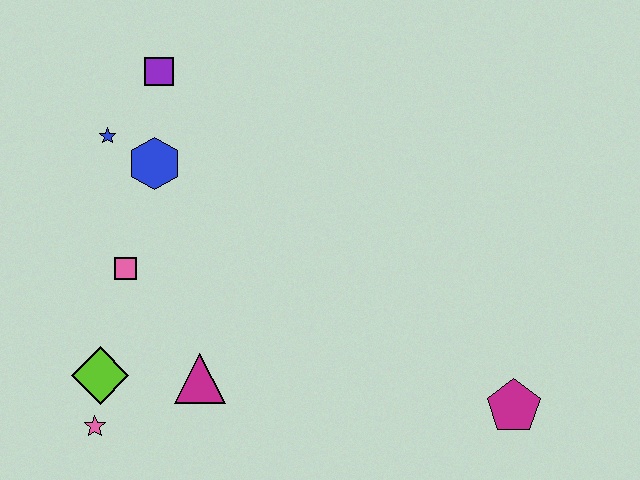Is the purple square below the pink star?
No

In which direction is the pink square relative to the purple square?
The pink square is below the purple square.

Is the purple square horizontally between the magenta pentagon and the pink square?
Yes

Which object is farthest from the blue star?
The magenta pentagon is farthest from the blue star.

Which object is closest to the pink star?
The lime diamond is closest to the pink star.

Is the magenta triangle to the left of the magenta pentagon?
Yes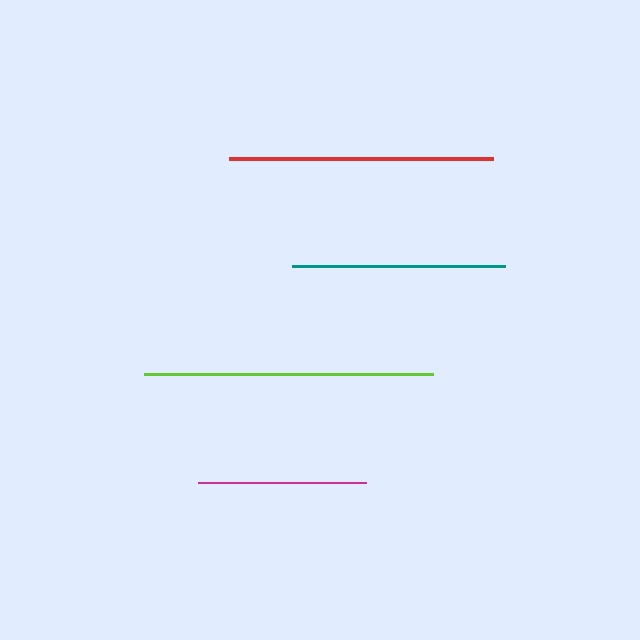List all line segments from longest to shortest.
From longest to shortest: lime, red, teal, magenta.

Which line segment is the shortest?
The magenta line is the shortest at approximately 168 pixels.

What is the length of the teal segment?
The teal segment is approximately 214 pixels long.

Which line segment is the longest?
The lime line is the longest at approximately 289 pixels.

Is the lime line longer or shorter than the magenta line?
The lime line is longer than the magenta line.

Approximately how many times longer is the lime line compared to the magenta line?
The lime line is approximately 1.7 times the length of the magenta line.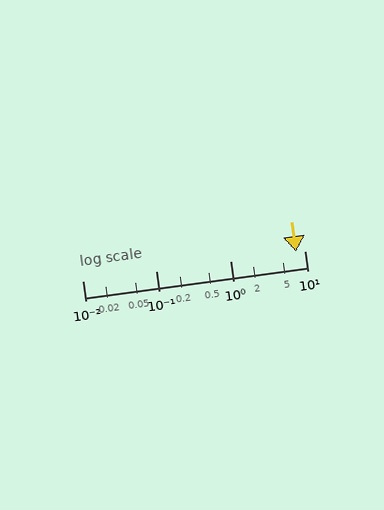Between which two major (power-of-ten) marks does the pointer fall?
The pointer is between 1 and 10.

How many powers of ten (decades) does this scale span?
The scale spans 3 decades, from 0.01 to 10.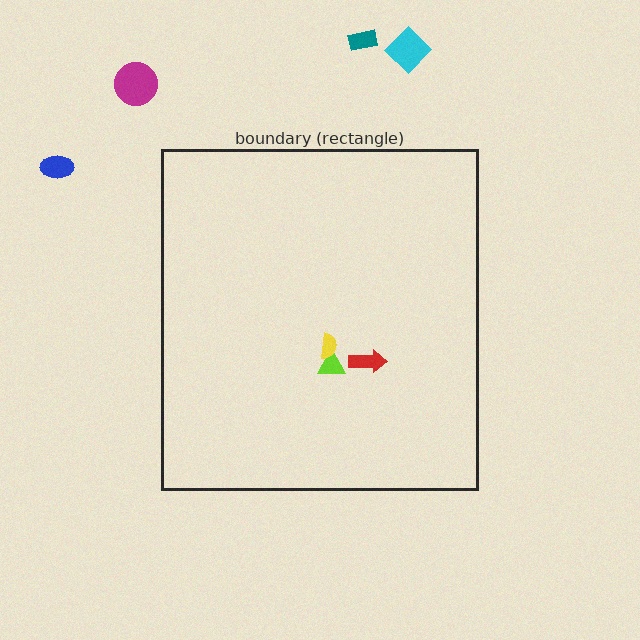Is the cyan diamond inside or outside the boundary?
Outside.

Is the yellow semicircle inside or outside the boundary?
Inside.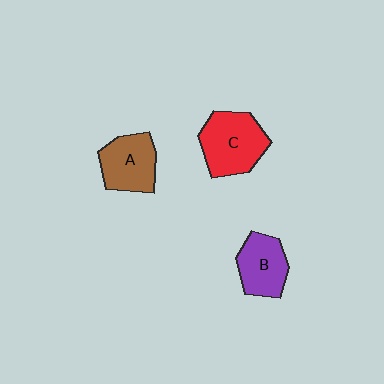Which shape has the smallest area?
Shape B (purple).